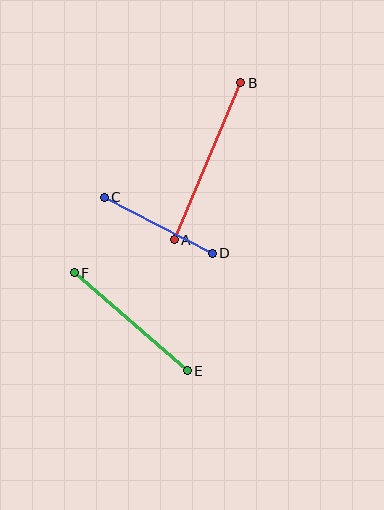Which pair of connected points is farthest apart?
Points A and B are farthest apart.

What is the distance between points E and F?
The distance is approximately 150 pixels.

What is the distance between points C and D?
The distance is approximately 122 pixels.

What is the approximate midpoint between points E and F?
The midpoint is at approximately (131, 322) pixels.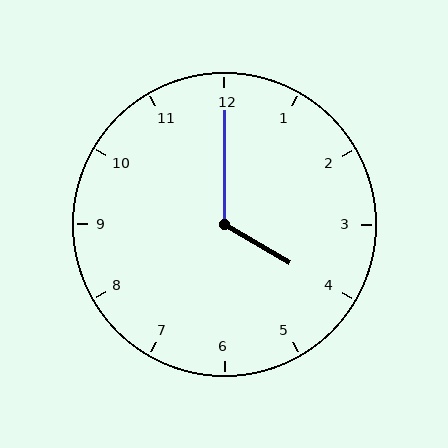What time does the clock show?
4:00.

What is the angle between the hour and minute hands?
Approximately 120 degrees.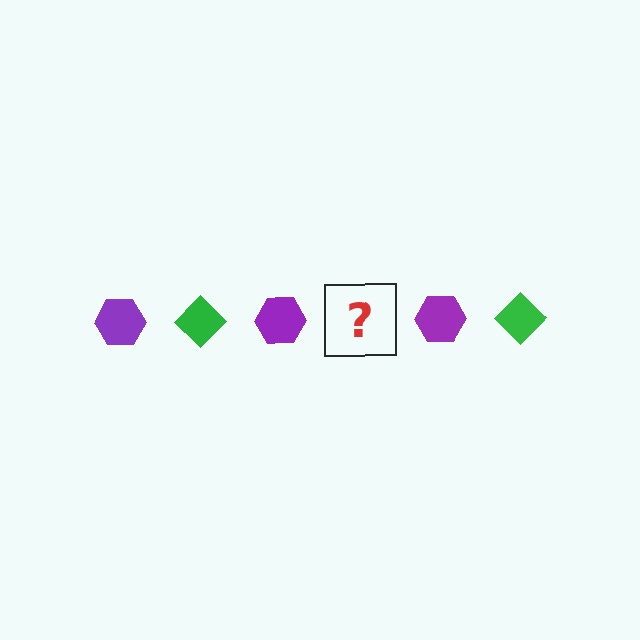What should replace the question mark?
The question mark should be replaced with a green diamond.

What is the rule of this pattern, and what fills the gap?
The rule is that the pattern alternates between purple hexagon and green diamond. The gap should be filled with a green diamond.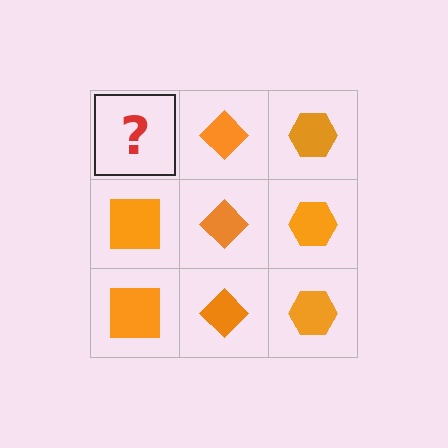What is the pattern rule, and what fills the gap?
The rule is that each column has a consistent shape. The gap should be filled with an orange square.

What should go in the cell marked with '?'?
The missing cell should contain an orange square.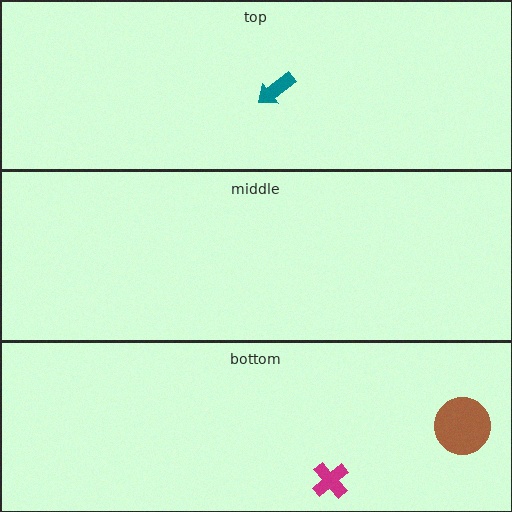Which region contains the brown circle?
The bottom region.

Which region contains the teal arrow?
The top region.